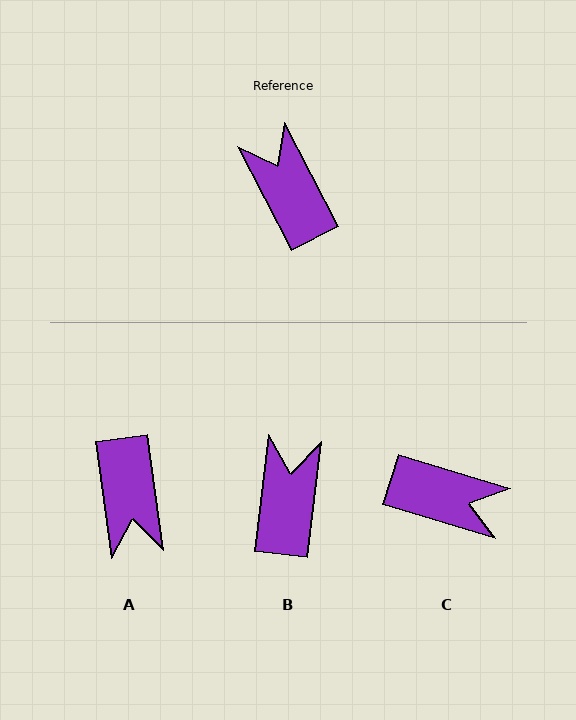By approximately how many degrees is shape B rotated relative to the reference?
Approximately 34 degrees clockwise.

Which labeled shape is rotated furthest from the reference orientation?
A, about 161 degrees away.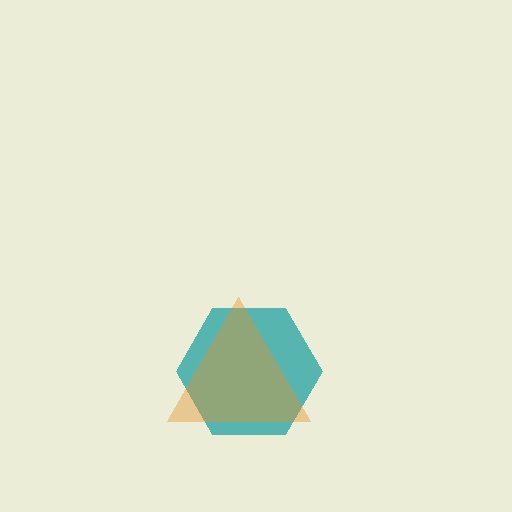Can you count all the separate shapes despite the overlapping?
Yes, there are 2 separate shapes.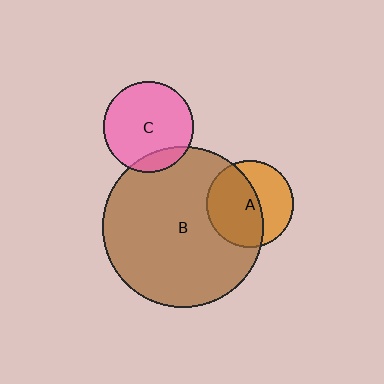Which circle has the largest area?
Circle B (brown).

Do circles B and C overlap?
Yes.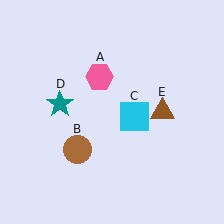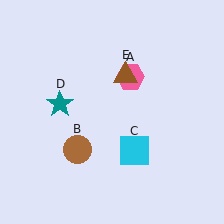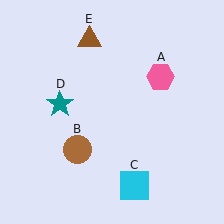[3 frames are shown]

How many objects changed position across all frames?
3 objects changed position: pink hexagon (object A), cyan square (object C), brown triangle (object E).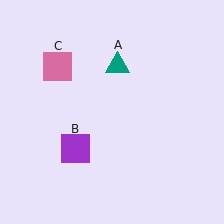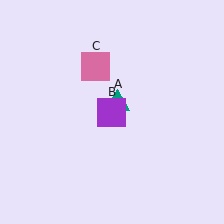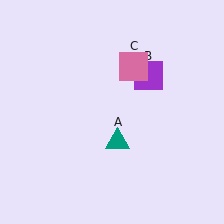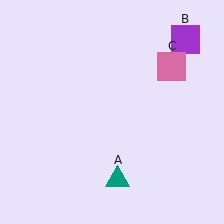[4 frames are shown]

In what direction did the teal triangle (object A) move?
The teal triangle (object A) moved down.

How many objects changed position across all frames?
3 objects changed position: teal triangle (object A), purple square (object B), pink square (object C).